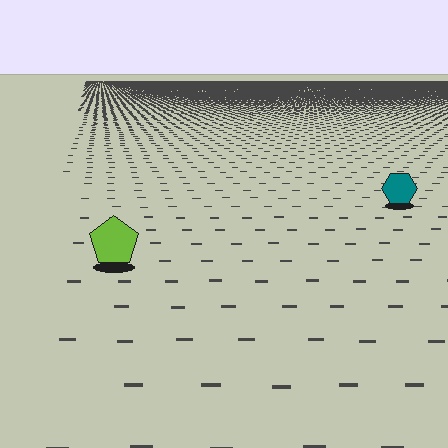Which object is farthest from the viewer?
The teal hexagon is farthest from the viewer. It appears smaller and the ground texture around it is denser.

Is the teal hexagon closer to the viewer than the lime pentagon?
No. The lime pentagon is closer — you can tell from the texture gradient: the ground texture is coarser near it.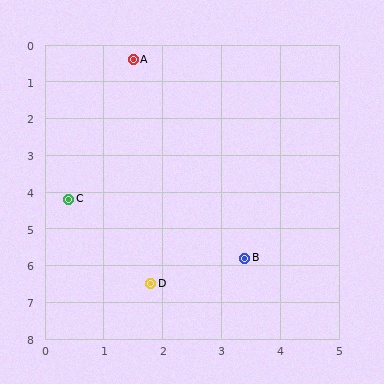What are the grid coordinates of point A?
Point A is at approximately (1.5, 0.4).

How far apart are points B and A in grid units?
Points B and A are about 5.7 grid units apart.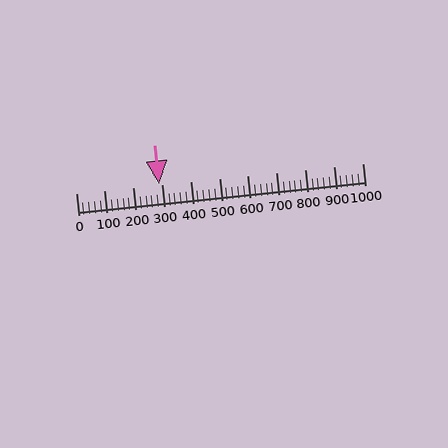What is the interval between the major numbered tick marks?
The major tick marks are spaced 100 units apart.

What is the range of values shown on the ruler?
The ruler shows values from 0 to 1000.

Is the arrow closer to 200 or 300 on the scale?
The arrow is closer to 300.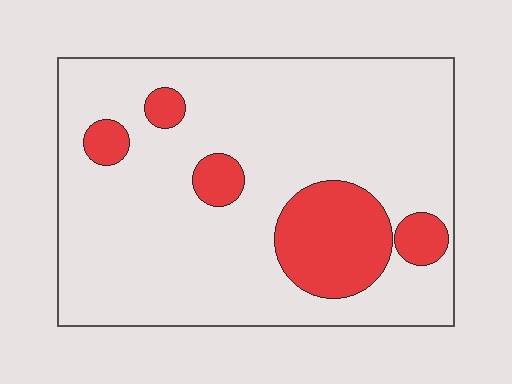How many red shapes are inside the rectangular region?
5.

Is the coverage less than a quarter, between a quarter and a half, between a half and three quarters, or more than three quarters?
Less than a quarter.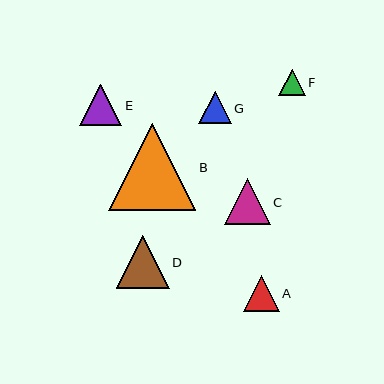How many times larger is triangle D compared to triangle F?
Triangle D is approximately 2.0 times the size of triangle F.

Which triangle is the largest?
Triangle B is the largest with a size of approximately 87 pixels.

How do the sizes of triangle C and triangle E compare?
Triangle C and triangle E are approximately the same size.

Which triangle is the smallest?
Triangle F is the smallest with a size of approximately 26 pixels.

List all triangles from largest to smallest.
From largest to smallest: B, D, C, E, A, G, F.